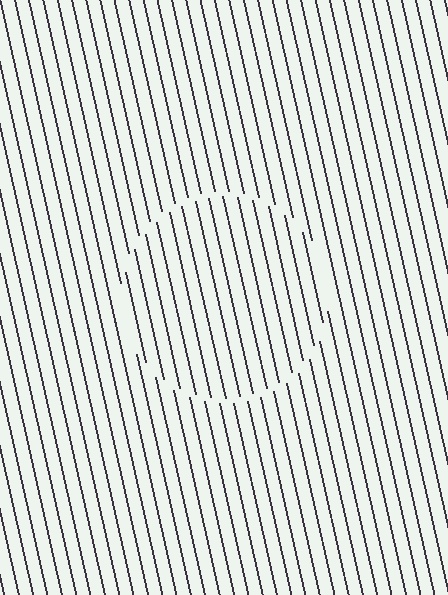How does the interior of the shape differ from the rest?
The interior of the shape contains the same grating, shifted by half a period — the contour is defined by the phase discontinuity where line-ends from the inner and outer gratings abut.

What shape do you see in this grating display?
An illusory circle. The interior of the shape contains the same grating, shifted by half a period — the contour is defined by the phase discontinuity where line-ends from the inner and outer gratings abut.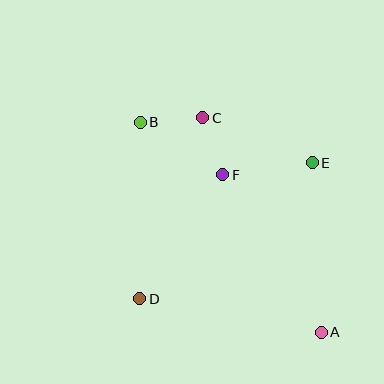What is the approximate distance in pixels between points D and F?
The distance between D and F is approximately 149 pixels.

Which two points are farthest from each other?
Points A and B are farthest from each other.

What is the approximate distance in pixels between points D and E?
The distance between D and E is approximately 219 pixels.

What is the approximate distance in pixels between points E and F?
The distance between E and F is approximately 90 pixels.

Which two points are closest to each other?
Points C and F are closest to each other.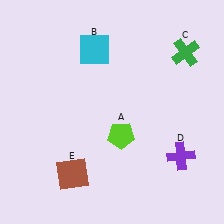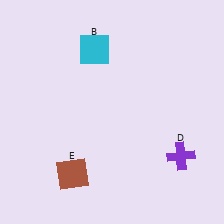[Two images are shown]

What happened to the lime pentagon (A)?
The lime pentagon (A) was removed in Image 2. It was in the bottom-right area of Image 1.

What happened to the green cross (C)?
The green cross (C) was removed in Image 2. It was in the top-right area of Image 1.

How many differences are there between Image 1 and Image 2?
There are 2 differences between the two images.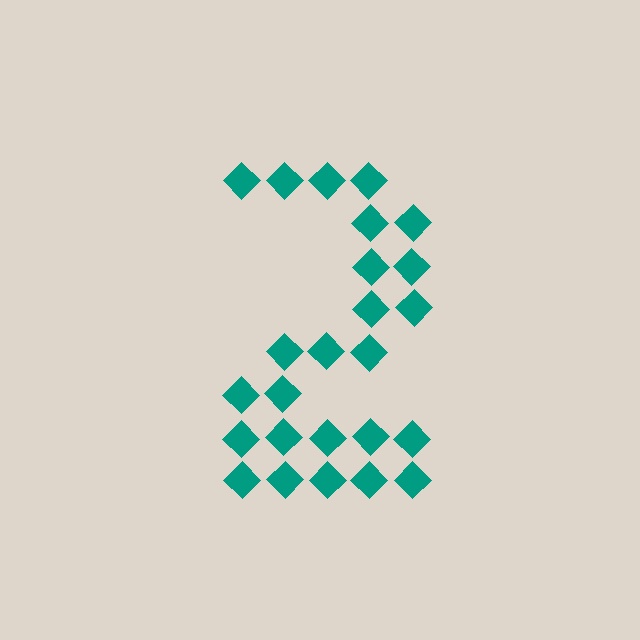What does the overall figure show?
The overall figure shows the digit 2.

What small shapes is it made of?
It is made of small diamonds.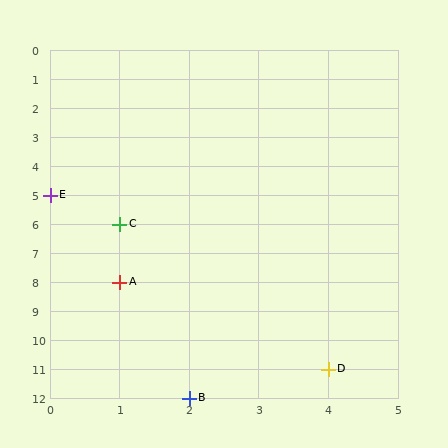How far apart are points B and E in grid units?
Points B and E are 2 columns and 7 rows apart (about 7.3 grid units diagonally).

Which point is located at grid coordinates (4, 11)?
Point D is at (4, 11).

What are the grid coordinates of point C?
Point C is at grid coordinates (1, 6).